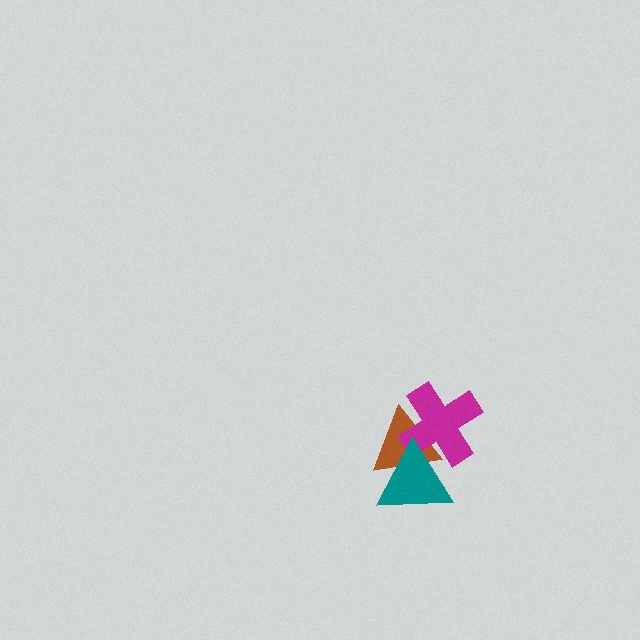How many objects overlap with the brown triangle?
2 objects overlap with the brown triangle.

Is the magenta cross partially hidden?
Yes, it is partially covered by another shape.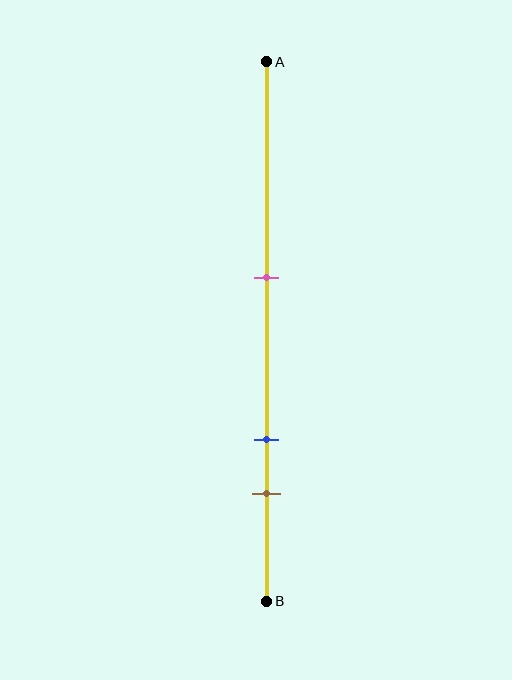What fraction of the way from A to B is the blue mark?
The blue mark is approximately 70% (0.7) of the way from A to B.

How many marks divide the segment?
There are 3 marks dividing the segment.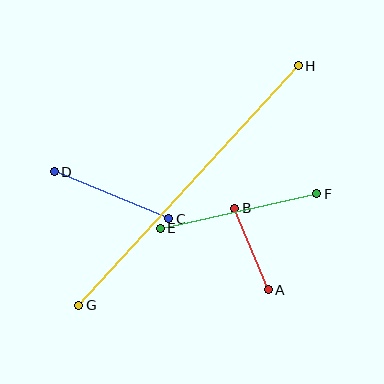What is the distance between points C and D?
The distance is approximately 124 pixels.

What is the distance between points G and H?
The distance is approximately 325 pixels.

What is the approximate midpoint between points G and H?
The midpoint is at approximately (189, 185) pixels.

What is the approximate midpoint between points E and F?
The midpoint is at approximately (238, 211) pixels.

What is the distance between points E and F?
The distance is approximately 160 pixels.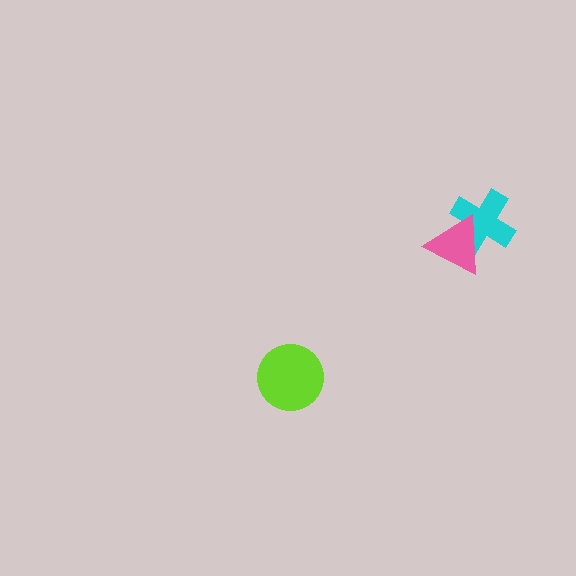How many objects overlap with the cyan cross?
1 object overlaps with the cyan cross.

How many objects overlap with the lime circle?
0 objects overlap with the lime circle.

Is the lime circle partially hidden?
No, no other shape covers it.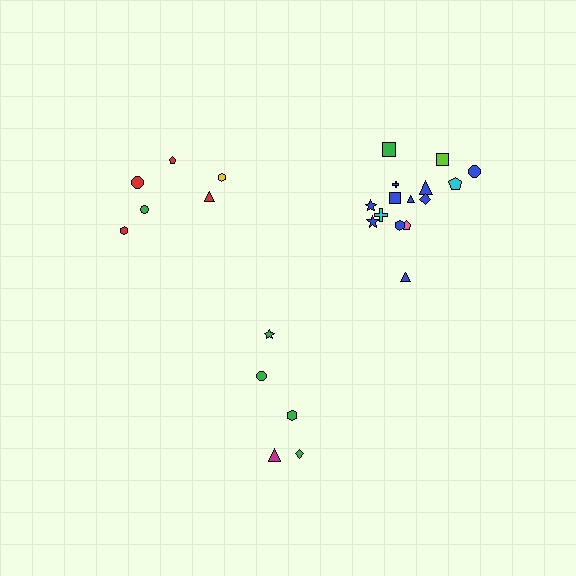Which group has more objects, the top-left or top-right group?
The top-right group.